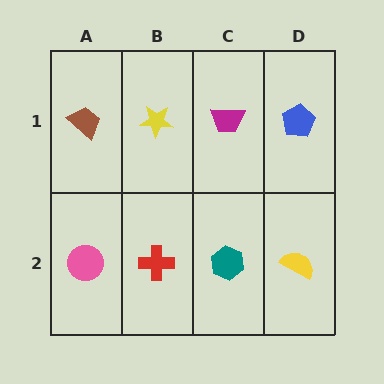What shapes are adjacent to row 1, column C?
A teal hexagon (row 2, column C), a yellow star (row 1, column B), a blue pentagon (row 1, column D).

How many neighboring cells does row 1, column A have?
2.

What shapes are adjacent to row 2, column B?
A yellow star (row 1, column B), a pink circle (row 2, column A), a teal hexagon (row 2, column C).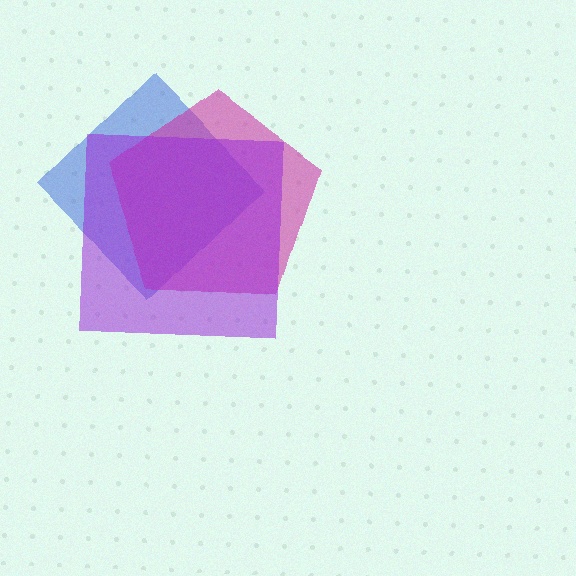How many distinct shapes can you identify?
There are 3 distinct shapes: a blue diamond, a magenta pentagon, a purple square.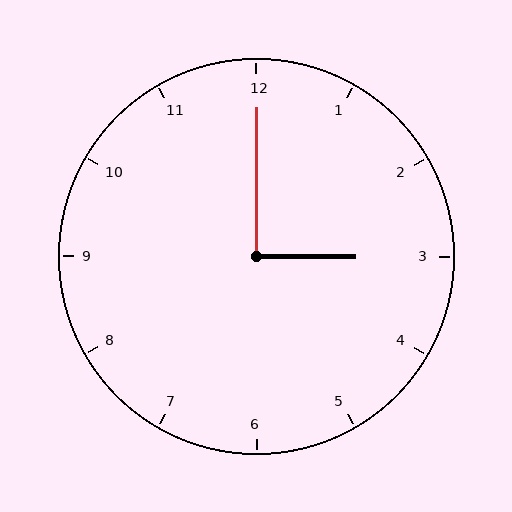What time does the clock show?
3:00.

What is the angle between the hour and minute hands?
Approximately 90 degrees.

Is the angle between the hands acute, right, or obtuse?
It is right.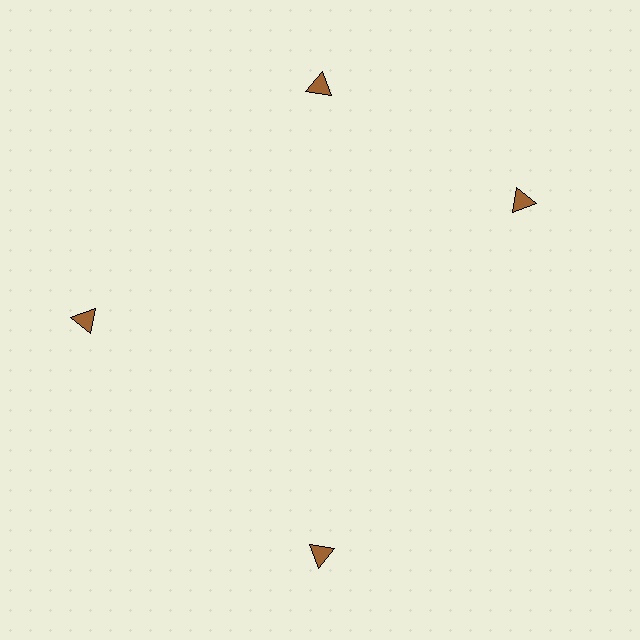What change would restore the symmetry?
The symmetry would be restored by rotating it back into even spacing with its neighbors so that all 4 triangles sit at equal angles and equal distance from the center.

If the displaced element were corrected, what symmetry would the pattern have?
It would have 4-fold rotational symmetry — the pattern would map onto itself every 90 degrees.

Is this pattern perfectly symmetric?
No. The 4 brown triangles are arranged in a ring, but one element near the 3 o'clock position is rotated out of alignment along the ring, breaking the 4-fold rotational symmetry.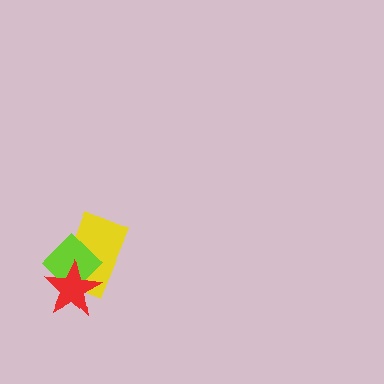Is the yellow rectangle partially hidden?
Yes, it is partially covered by another shape.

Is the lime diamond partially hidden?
Yes, it is partially covered by another shape.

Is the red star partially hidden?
No, no other shape covers it.